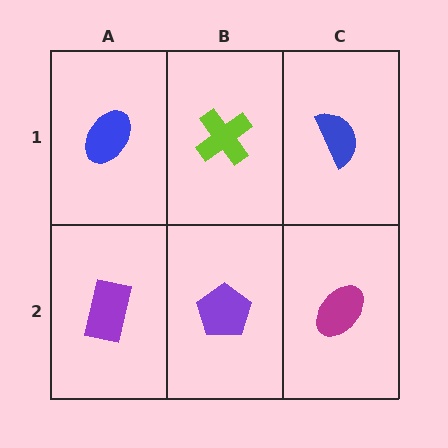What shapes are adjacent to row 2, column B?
A lime cross (row 1, column B), a purple rectangle (row 2, column A), a magenta ellipse (row 2, column C).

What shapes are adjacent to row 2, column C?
A blue semicircle (row 1, column C), a purple pentagon (row 2, column B).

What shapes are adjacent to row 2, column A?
A blue ellipse (row 1, column A), a purple pentagon (row 2, column B).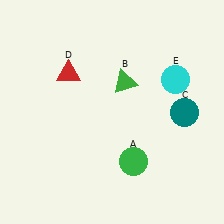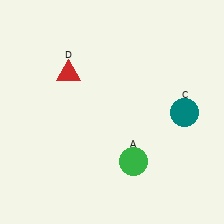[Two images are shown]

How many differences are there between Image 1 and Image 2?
There are 2 differences between the two images.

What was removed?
The green triangle (B), the cyan circle (E) were removed in Image 2.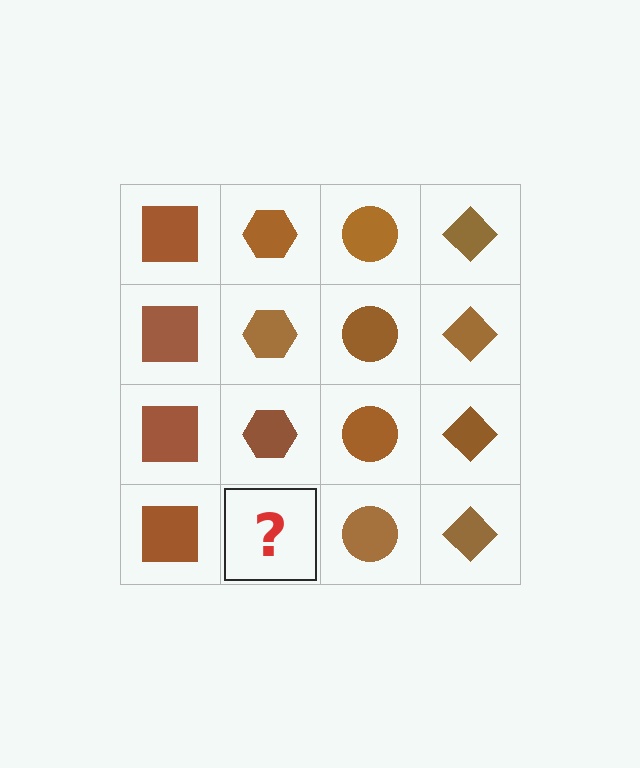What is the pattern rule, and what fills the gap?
The rule is that each column has a consistent shape. The gap should be filled with a brown hexagon.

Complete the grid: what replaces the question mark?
The question mark should be replaced with a brown hexagon.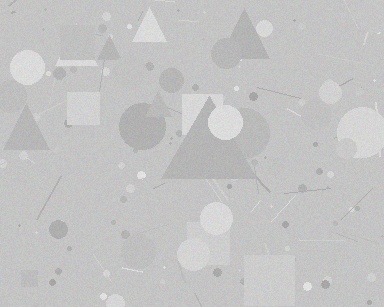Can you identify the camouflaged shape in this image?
The camouflaged shape is a triangle.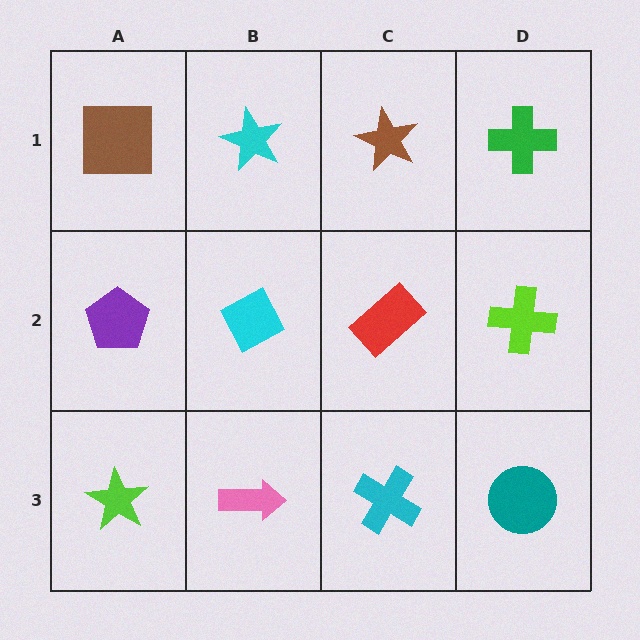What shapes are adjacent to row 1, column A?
A purple pentagon (row 2, column A), a cyan star (row 1, column B).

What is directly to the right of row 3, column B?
A cyan cross.